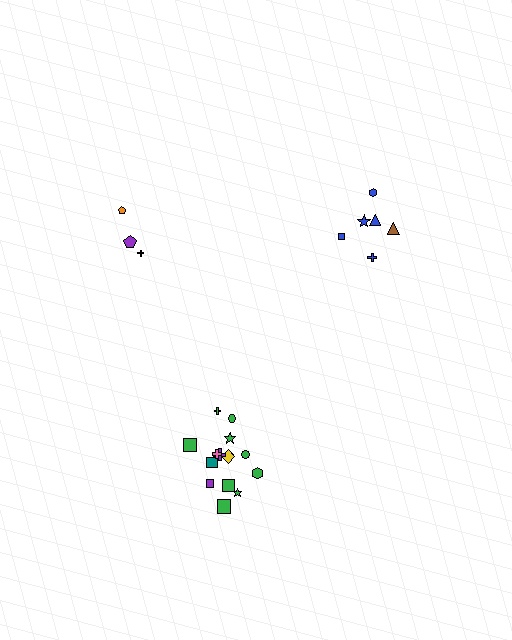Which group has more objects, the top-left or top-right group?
The top-right group.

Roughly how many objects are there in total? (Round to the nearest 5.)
Roughly 25 objects in total.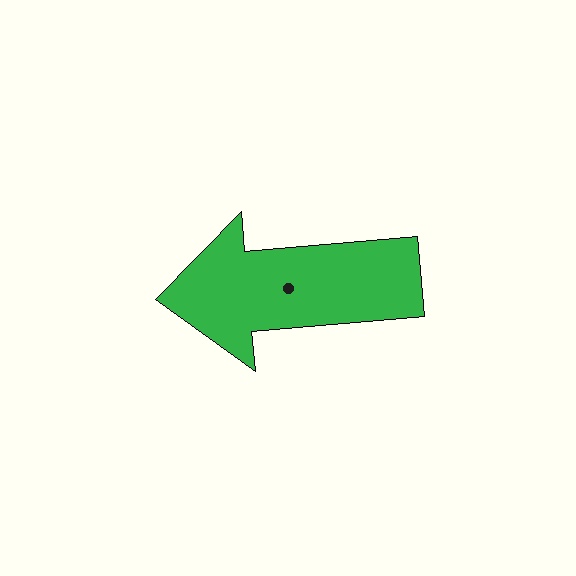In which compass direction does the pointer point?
West.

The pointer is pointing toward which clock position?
Roughly 9 o'clock.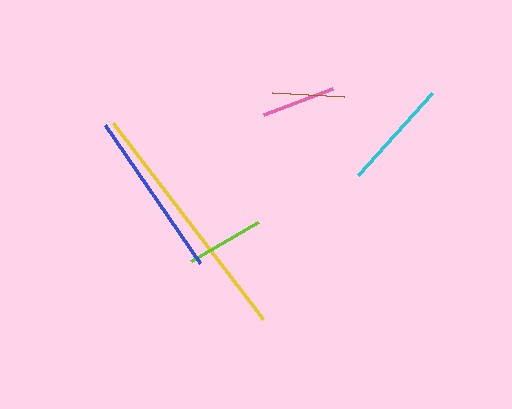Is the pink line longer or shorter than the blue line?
The blue line is longer than the pink line.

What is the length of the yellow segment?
The yellow segment is approximately 247 pixels long.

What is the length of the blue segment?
The blue segment is approximately 168 pixels long.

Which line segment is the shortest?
The brown line is the shortest at approximately 72 pixels.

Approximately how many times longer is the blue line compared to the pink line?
The blue line is approximately 2.3 times the length of the pink line.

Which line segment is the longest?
The yellow line is the longest at approximately 247 pixels.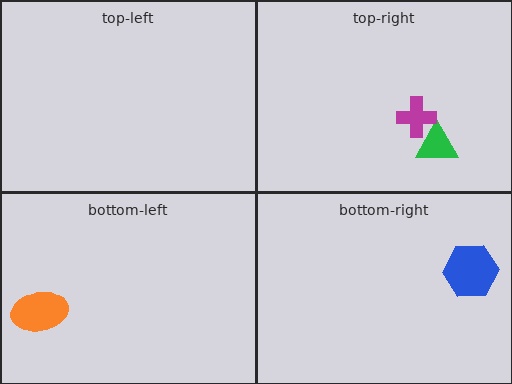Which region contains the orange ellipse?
The bottom-left region.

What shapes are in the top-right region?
The green triangle, the magenta cross.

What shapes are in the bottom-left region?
The orange ellipse.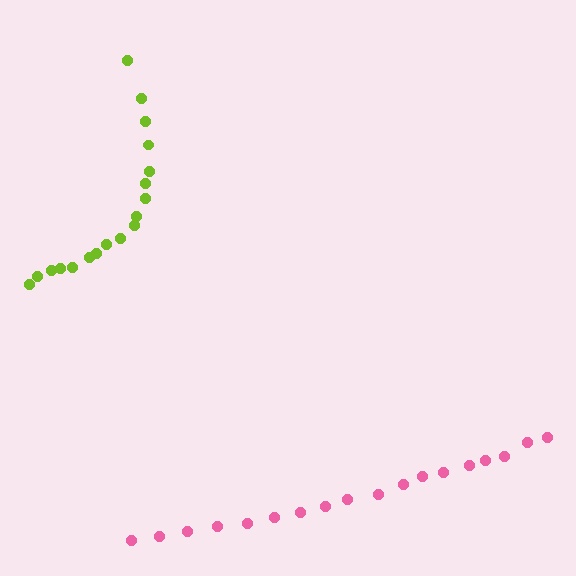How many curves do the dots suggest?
There are 2 distinct paths.